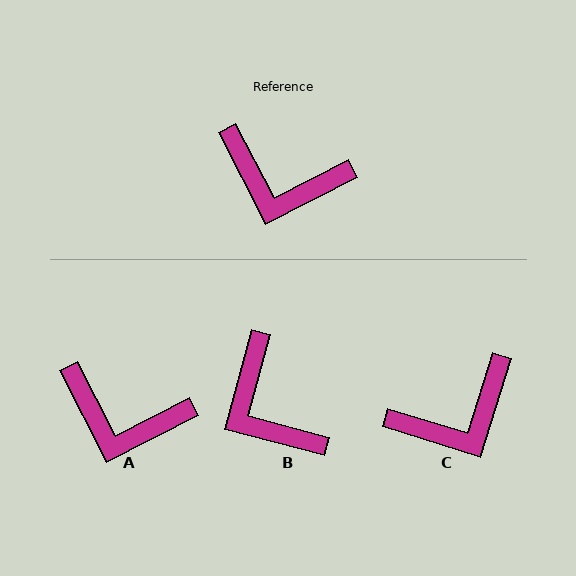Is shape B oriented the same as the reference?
No, it is off by about 42 degrees.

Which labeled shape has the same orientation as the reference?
A.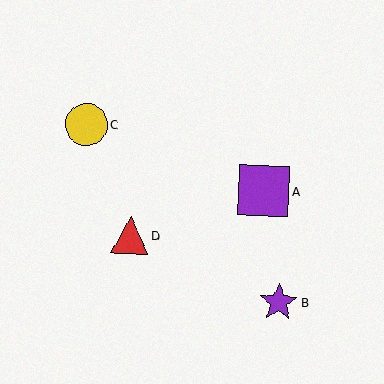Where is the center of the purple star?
The center of the purple star is at (279, 302).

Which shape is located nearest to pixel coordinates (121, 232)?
The red triangle (labeled D) at (130, 235) is nearest to that location.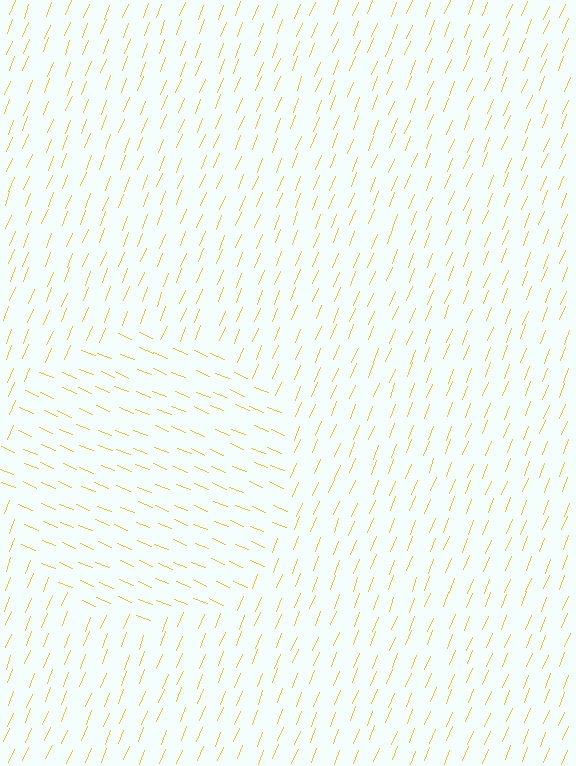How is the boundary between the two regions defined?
The boundary is defined purely by a change in line orientation (approximately 89 degrees difference). All lines are the same color and thickness.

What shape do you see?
I see a circle.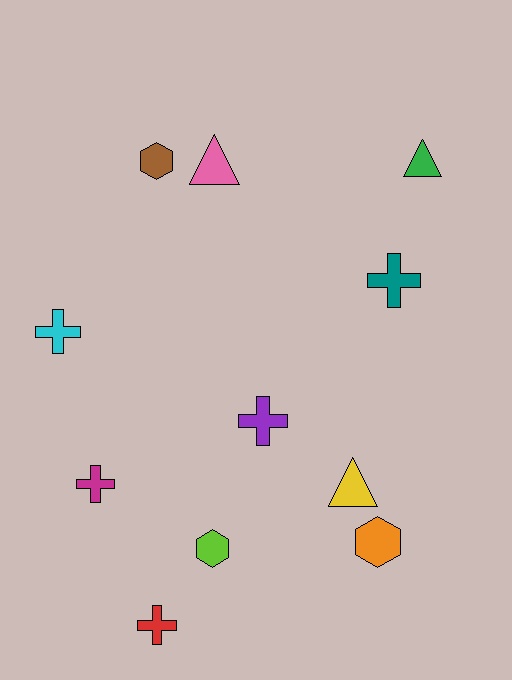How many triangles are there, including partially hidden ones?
There are 3 triangles.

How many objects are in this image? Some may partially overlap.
There are 11 objects.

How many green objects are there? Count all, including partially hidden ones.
There is 1 green object.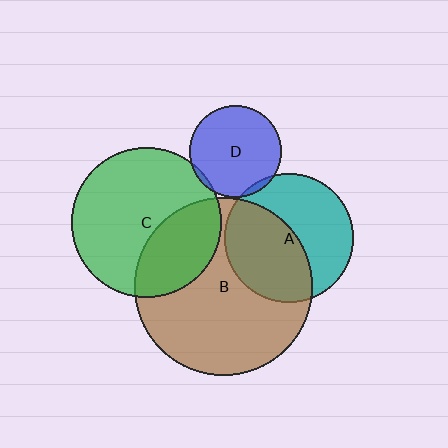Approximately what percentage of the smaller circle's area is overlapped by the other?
Approximately 5%.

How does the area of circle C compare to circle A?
Approximately 1.3 times.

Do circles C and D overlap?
Yes.